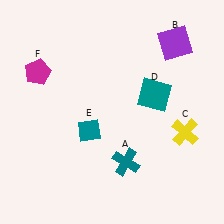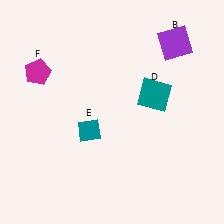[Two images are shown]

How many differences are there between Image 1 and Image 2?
There are 2 differences between the two images.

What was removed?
The yellow cross (C), the teal cross (A) were removed in Image 2.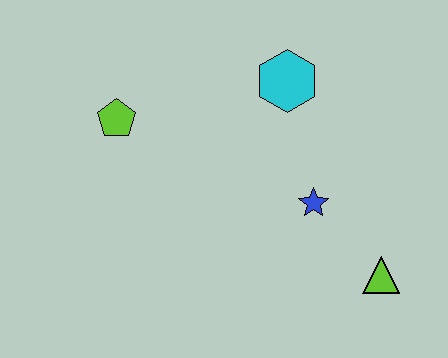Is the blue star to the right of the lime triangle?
No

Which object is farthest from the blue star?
The lime pentagon is farthest from the blue star.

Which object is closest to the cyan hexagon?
The blue star is closest to the cyan hexagon.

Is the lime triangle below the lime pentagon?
Yes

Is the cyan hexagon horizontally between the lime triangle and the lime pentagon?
Yes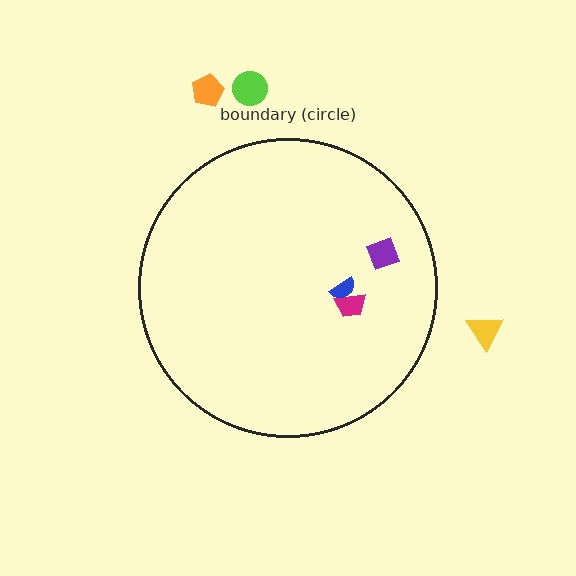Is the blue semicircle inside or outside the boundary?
Inside.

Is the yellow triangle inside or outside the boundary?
Outside.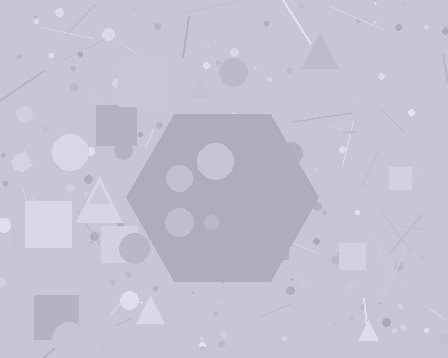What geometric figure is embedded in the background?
A hexagon is embedded in the background.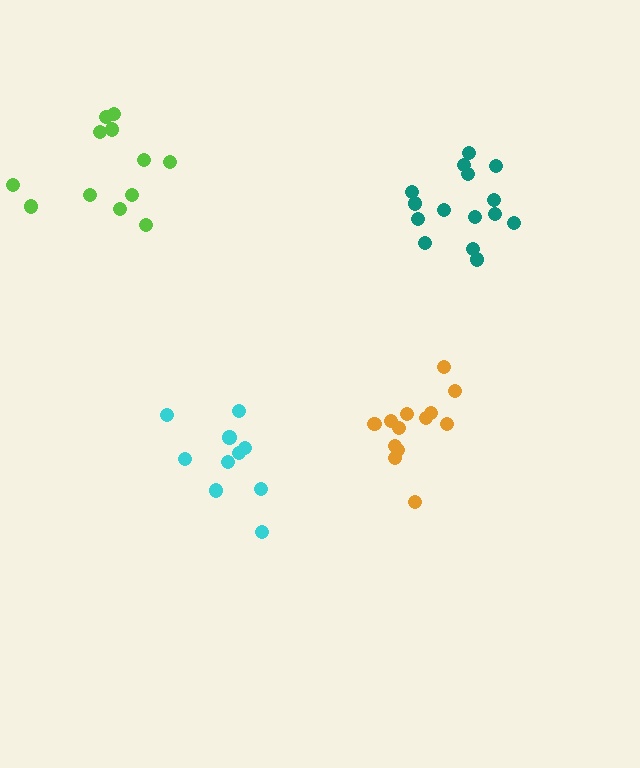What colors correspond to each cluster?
The clusters are colored: lime, cyan, teal, orange.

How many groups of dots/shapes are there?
There are 4 groups.